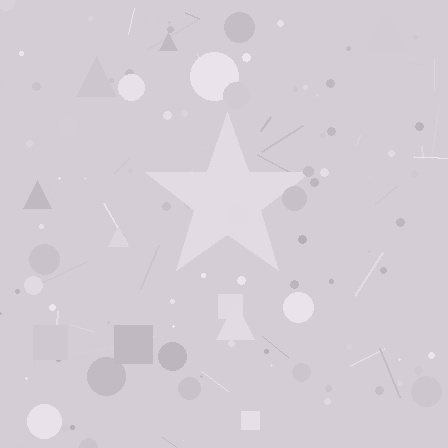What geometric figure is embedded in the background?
A star is embedded in the background.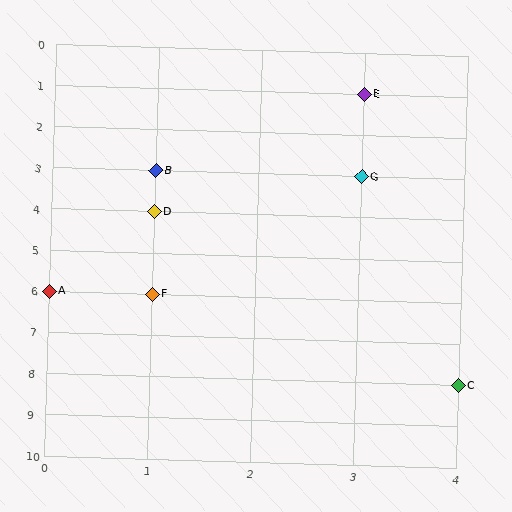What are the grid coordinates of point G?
Point G is at grid coordinates (3, 3).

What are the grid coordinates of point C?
Point C is at grid coordinates (4, 8).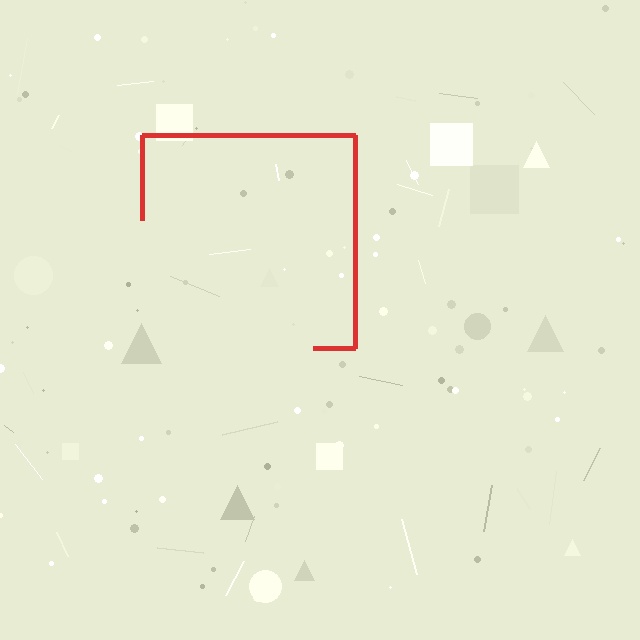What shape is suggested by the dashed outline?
The dashed outline suggests a square.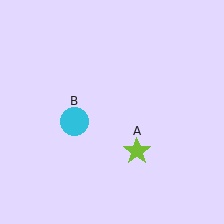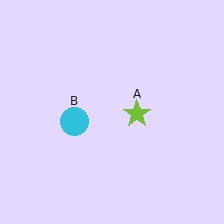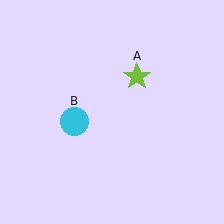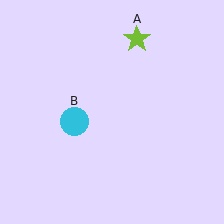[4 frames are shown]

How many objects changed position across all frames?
1 object changed position: lime star (object A).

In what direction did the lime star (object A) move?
The lime star (object A) moved up.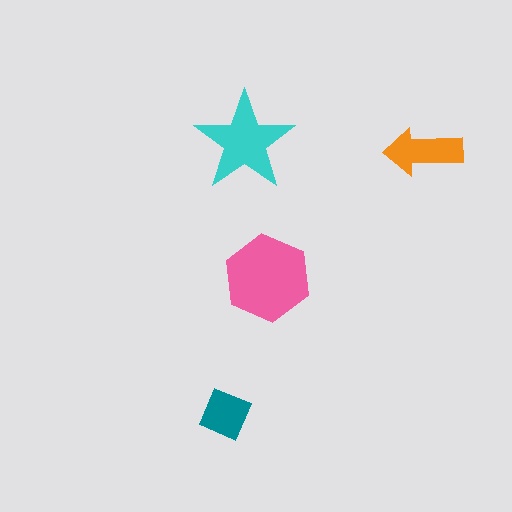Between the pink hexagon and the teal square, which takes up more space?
The pink hexagon.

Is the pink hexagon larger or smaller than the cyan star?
Larger.